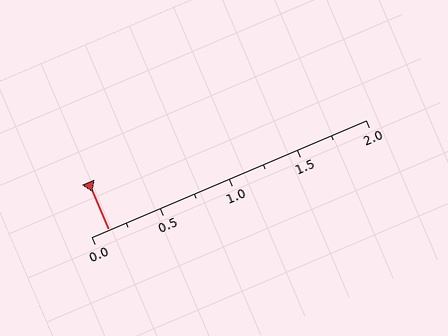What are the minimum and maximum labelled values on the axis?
The axis runs from 0.0 to 2.0.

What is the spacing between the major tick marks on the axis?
The major ticks are spaced 0.5 apart.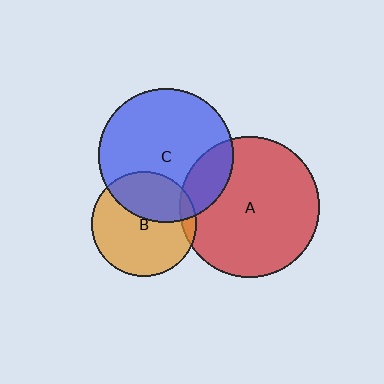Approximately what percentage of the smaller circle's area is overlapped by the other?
Approximately 35%.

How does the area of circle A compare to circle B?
Approximately 1.8 times.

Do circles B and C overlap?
Yes.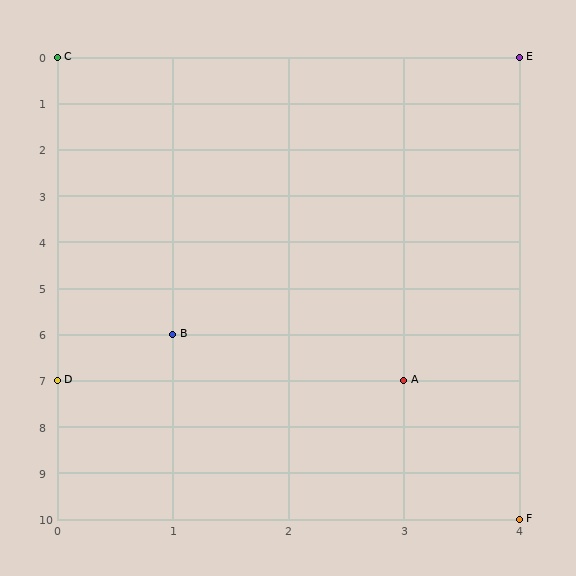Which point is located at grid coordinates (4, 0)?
Point E is at (4, 0).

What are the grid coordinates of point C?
Point C is at grid coordinates (0, 0).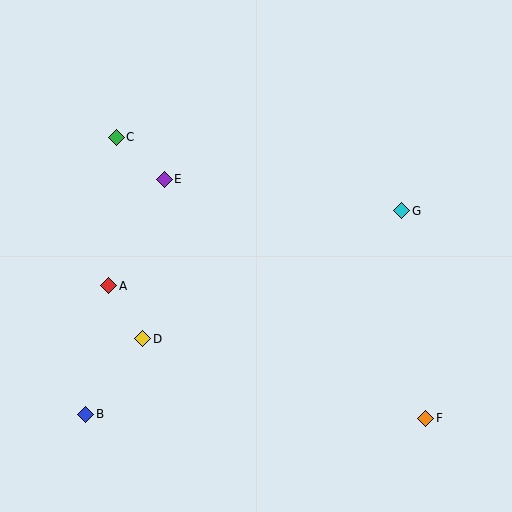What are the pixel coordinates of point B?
Point B is at (86, 414).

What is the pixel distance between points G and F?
The distance between G and F is 209 pixels.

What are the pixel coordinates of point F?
Point F is at (426, 418).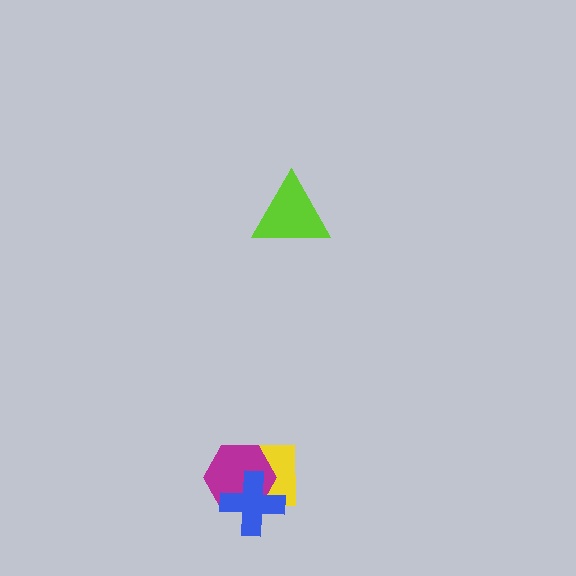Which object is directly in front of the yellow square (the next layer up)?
The magenta hexagon is directly in front of the yellow square.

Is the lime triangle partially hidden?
No, no other shape covers it.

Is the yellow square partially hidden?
Yes, it is partially covered by another shape.